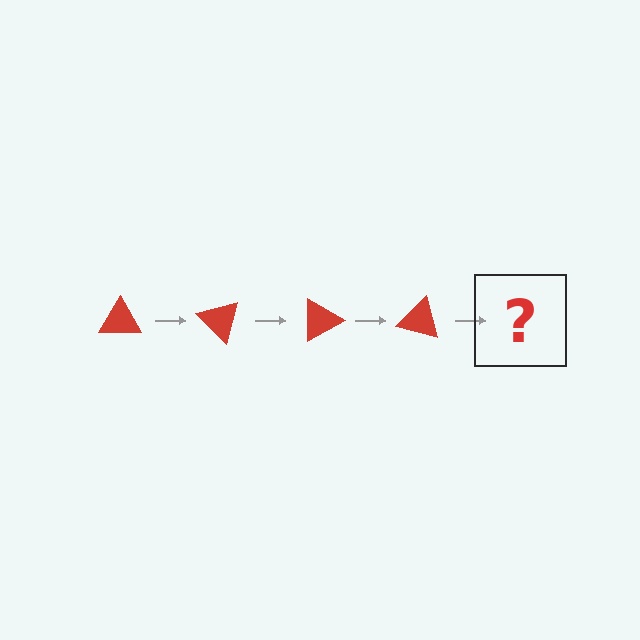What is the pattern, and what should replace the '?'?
The pattern is that the triangle rotates 45 degrees each step. The '?' should be a red triangle rotated 180 degrees.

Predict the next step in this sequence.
The next step is a red triangle rotated 180 degrees.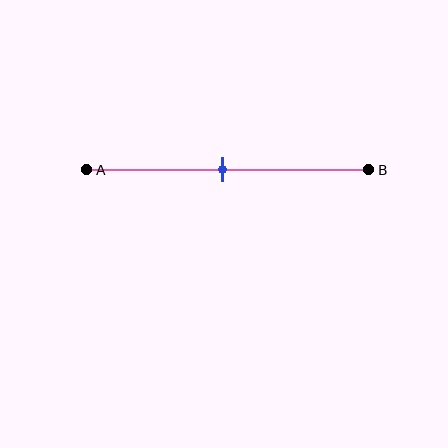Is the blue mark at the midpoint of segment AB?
Yes, the mark is approximately at the midpoint.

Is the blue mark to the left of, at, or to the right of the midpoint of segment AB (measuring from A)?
The blue mark is approximately at the midpoint of segment AB.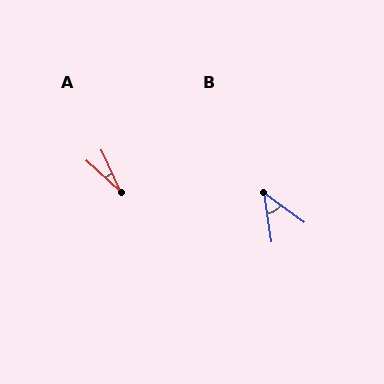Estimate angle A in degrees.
Approximately 23 degrees.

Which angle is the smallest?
A, at approximately 23 degrees.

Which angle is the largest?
B, at approximately 45 degrees.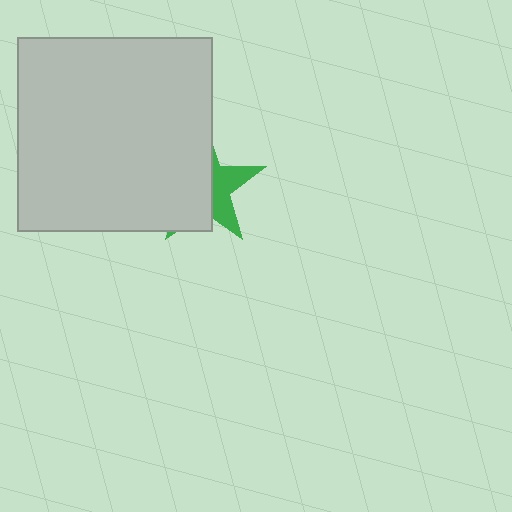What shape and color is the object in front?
The object in front is a light gray square.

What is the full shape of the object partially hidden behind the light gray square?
The partially hidden object is a green star.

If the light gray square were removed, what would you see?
You would see the complete green star.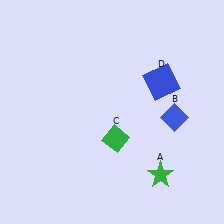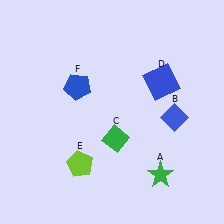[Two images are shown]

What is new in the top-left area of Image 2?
A blue pentagon (F) was added in the top-left area of Image 2.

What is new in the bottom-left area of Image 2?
A lime pentagon (E) was added in the bottom-left area of Image 2.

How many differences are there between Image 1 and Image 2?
There are 2 differences between the two images.